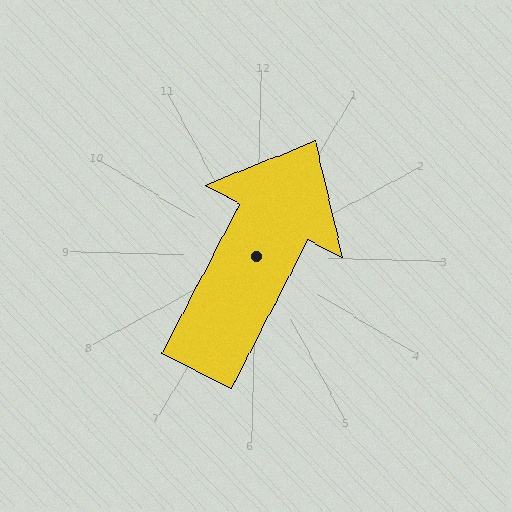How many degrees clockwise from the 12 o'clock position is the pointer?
Approximately 26 degrees.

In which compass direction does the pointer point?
Northeast.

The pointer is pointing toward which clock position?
Roughly 1 o'clock.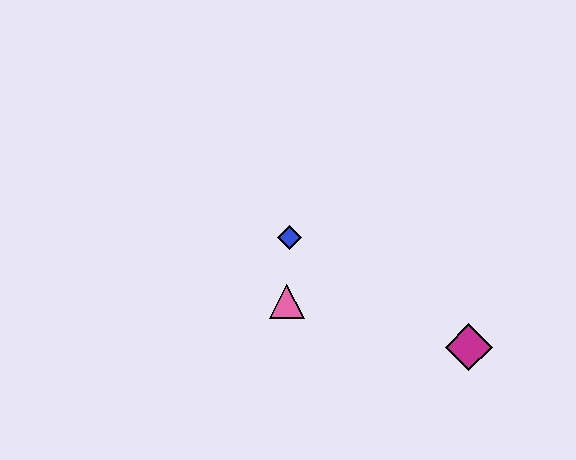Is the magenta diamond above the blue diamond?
No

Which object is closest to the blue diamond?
The pink triangle is closest to the blue diamond.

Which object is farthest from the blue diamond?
The magenta diamond is farthest from the blue diamond.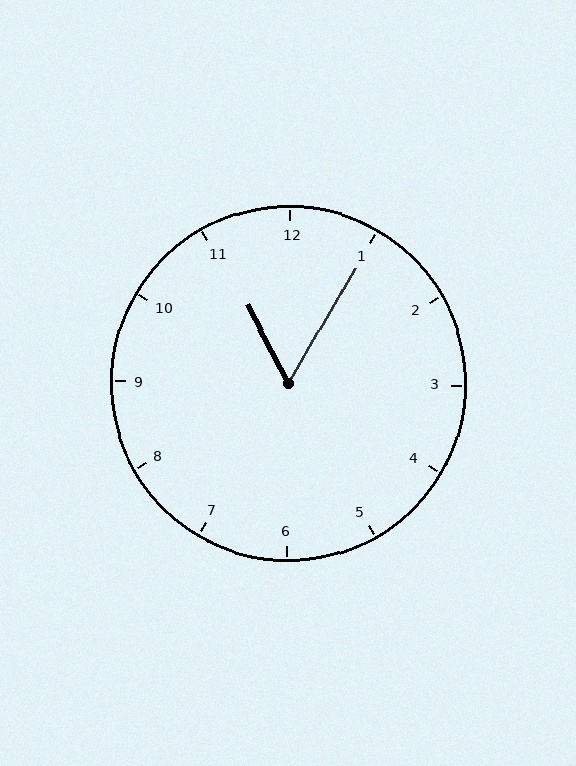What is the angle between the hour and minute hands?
Approximately 58 degrees.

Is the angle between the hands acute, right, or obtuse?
It is acute.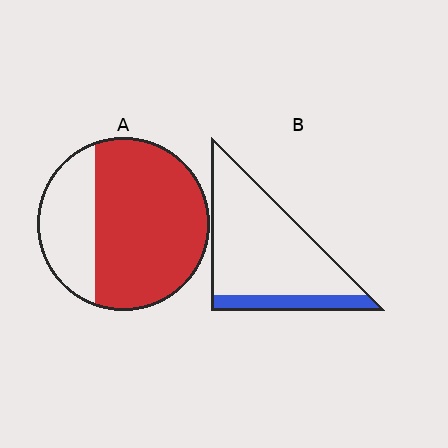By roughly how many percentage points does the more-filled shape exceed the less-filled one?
By roughly 55 percentage points (A over B).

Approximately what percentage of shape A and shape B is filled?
A is approximately 70% and B is approximately 15%.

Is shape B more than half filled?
No.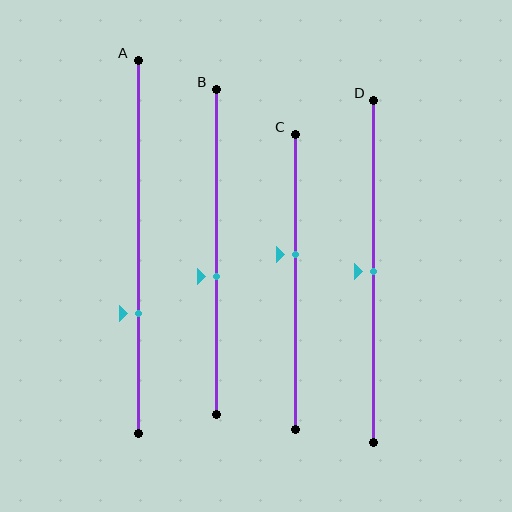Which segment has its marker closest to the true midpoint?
Segment D has its marker closest to the true midpoint.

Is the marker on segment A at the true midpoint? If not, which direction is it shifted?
No, the marker on segment A is shifted downward by about 18% of the segment length.